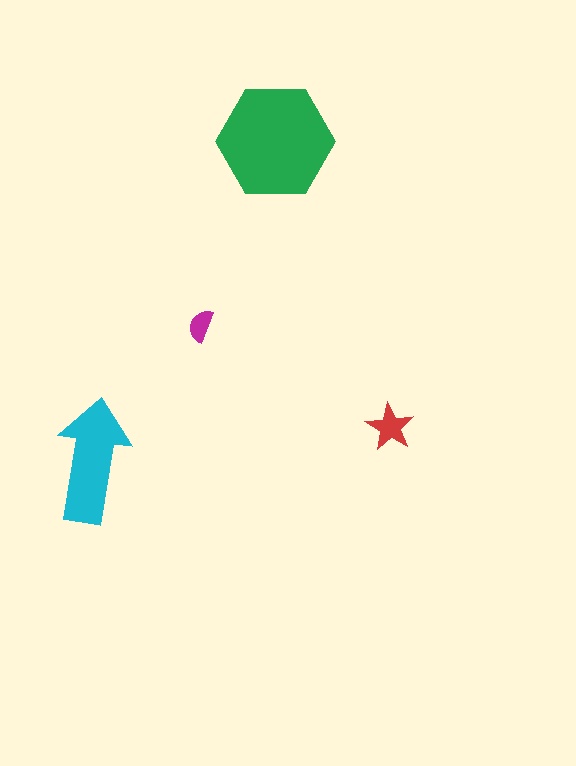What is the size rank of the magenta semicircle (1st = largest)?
4th.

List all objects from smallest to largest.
The magenta semicircle, the red star, the cyan arrow, the green hexagon.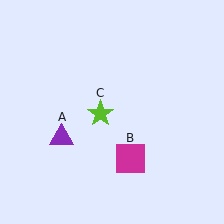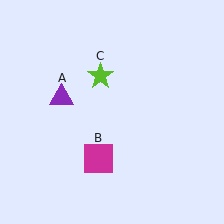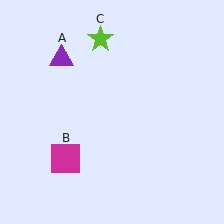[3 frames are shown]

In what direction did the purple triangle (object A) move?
The purple triangle (object A) moved up.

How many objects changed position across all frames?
3 objects changed position: purple triangle (object A), magenta square (object B), lime star (object C).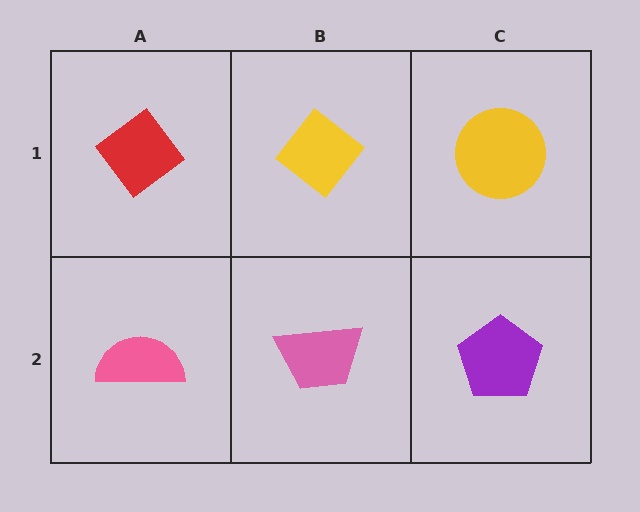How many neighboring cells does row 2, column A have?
2.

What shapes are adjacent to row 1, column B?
A pink trapezoid (row 2, column B), a red diamond (row 1, column A), a yellow circle (row 1, column C).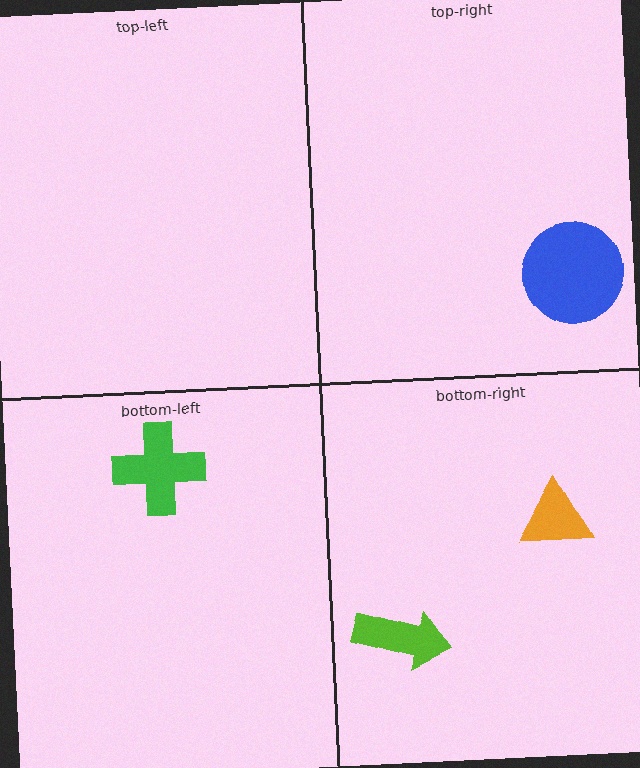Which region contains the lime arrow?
The bottom-right region.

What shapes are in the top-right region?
The blue circle.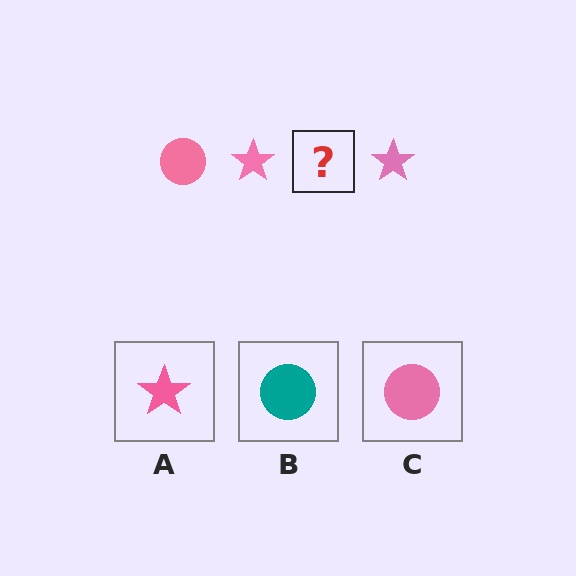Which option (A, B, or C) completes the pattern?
C.